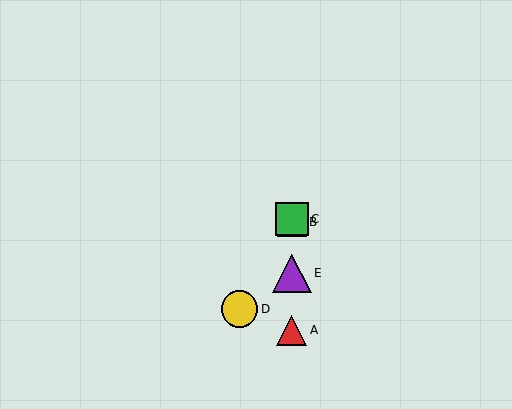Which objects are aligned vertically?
Objects A, B, C, E are aligned vertically.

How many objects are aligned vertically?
4 objects (A, B, C, E) are aligned vertically.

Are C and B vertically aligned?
Yes, both are at x≈292.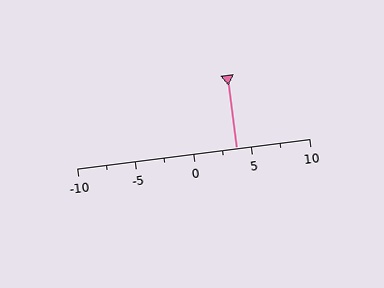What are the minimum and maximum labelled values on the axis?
The axis runs from -10 to 10.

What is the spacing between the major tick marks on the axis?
The major ticks are spaced 5 apart.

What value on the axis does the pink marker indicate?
The marker indicates approximately 3.8.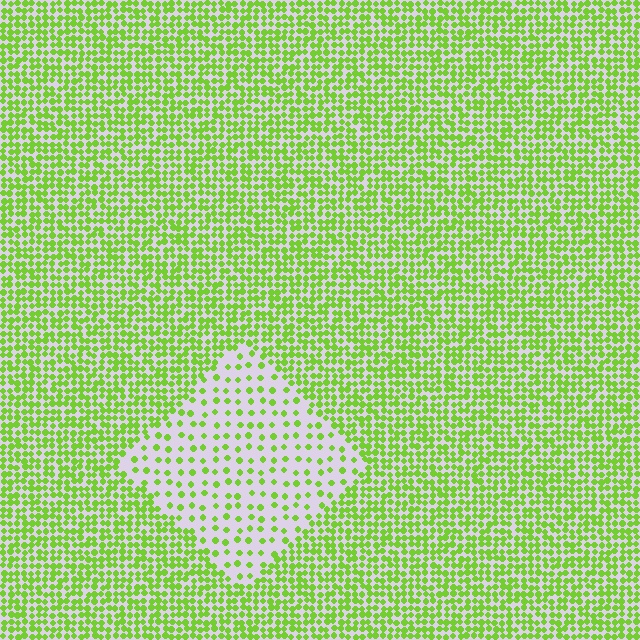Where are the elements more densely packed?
The elements are more densely packed outside the diamond boundary.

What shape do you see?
I see a diamond.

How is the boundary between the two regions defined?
The boundary is defined by a change in element density (approximately 2.7x ratio). All elements are the same color, size, and shape.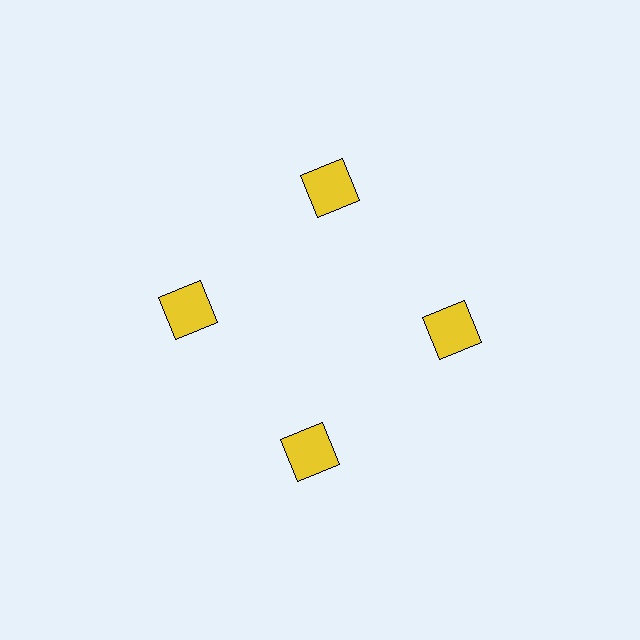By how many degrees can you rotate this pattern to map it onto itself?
The pattern maps onto itself every 90 degrees of rotation.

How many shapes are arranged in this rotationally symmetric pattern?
There are 4 shapes, arranged in 4 groups of 1.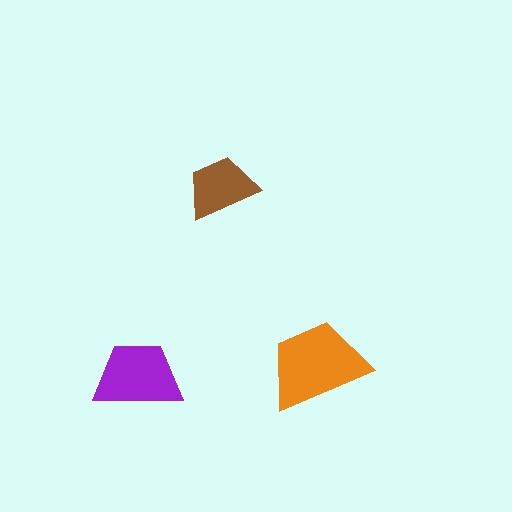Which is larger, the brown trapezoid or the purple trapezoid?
The purple one.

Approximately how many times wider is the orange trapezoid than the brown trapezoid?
About 1.5 times wider.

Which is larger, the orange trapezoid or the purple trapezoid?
The orange one.